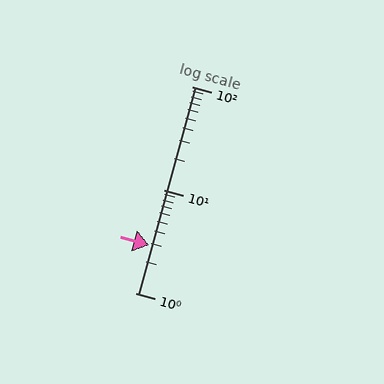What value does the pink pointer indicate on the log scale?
The pointer indicates approximately 2.9.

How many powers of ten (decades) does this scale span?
The scale spans 2 decades, from 1 to 100.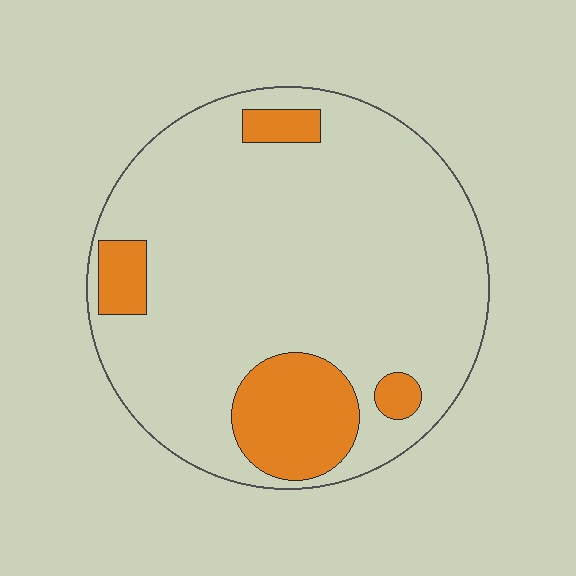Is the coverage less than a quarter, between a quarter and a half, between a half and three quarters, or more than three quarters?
Less than a quarter.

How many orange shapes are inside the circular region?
4.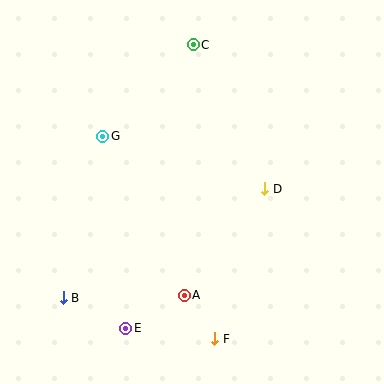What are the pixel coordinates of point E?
Point E is at (126, 328).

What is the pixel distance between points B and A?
The distance between B and A is 121 pixels.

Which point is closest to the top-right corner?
Point C is closest to the top-right corner.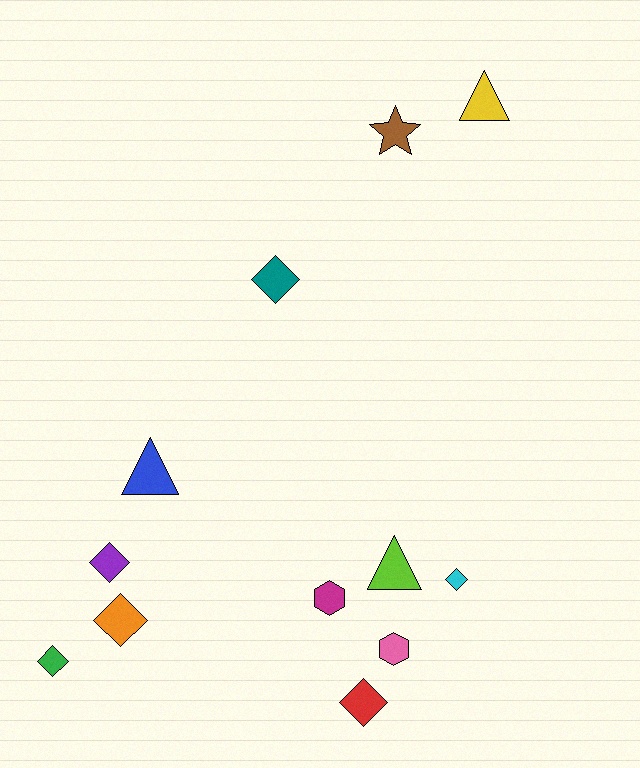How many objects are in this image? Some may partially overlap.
There are 12 objects.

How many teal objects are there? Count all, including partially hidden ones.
There is 1 teal object.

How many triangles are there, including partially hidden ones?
There are 3 triangles.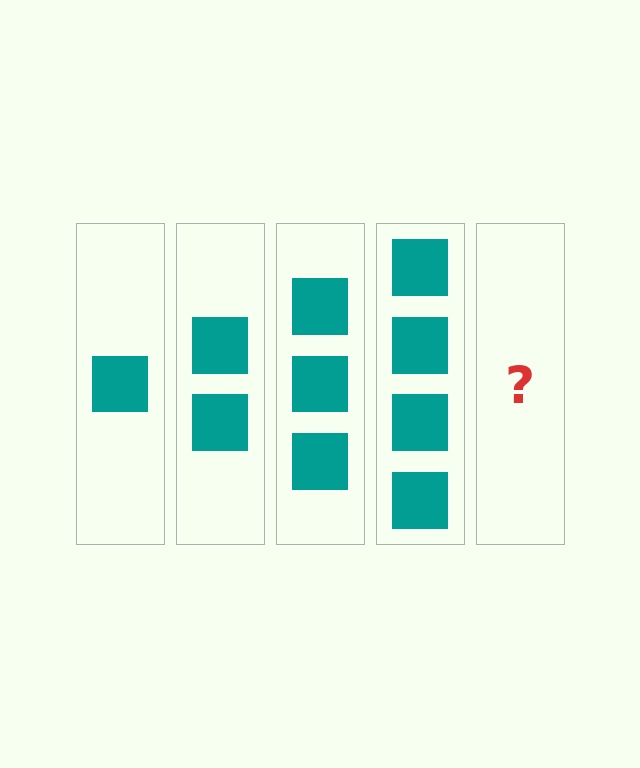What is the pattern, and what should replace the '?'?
The pattern is that each step adds one more square. The '?' should be 5 squares.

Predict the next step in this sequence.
The next step is 5 squares.